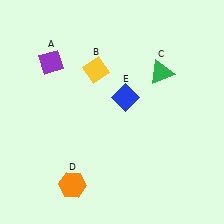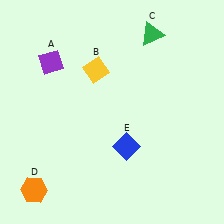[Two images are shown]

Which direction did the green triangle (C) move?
The green triangle (C) moved up.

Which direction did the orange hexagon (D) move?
The orange hexagon (D) moved left.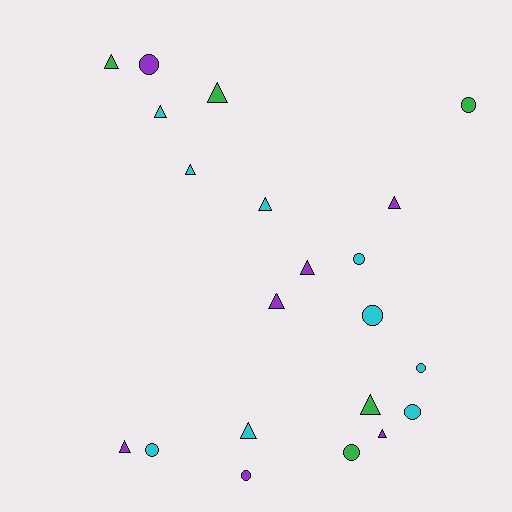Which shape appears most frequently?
Triangle, with 12 objects.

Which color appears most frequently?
Cyan, with 9 objects.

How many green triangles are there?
There are 3 green triangles.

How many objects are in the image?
There are 21 objects.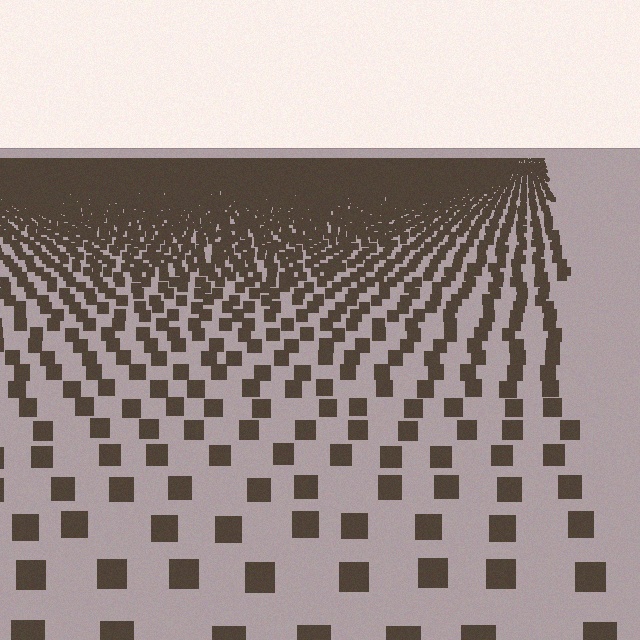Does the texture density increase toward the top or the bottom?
Density increases toward the top.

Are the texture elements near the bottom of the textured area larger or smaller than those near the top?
Larger. Near the bottom, elements are closer to the viewer and appear at a bigger on-screen size.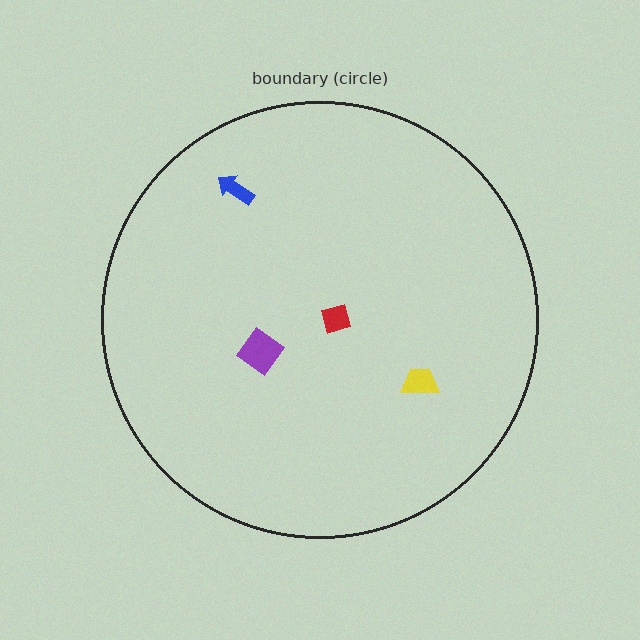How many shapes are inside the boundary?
4 inside, 0 outside.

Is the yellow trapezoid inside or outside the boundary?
Inside.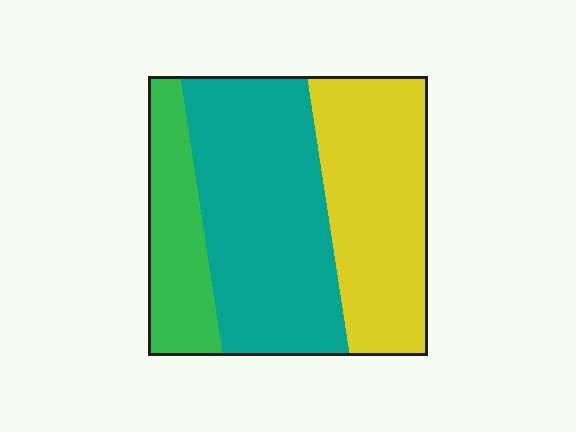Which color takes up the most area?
Teal, at roughly 45%.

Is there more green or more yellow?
Yellow.